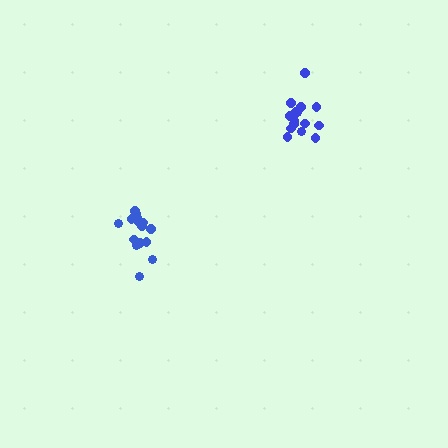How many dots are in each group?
Group 1: 15 dots, Group 2: 15 dots (30 total).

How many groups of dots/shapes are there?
There are 2 groups.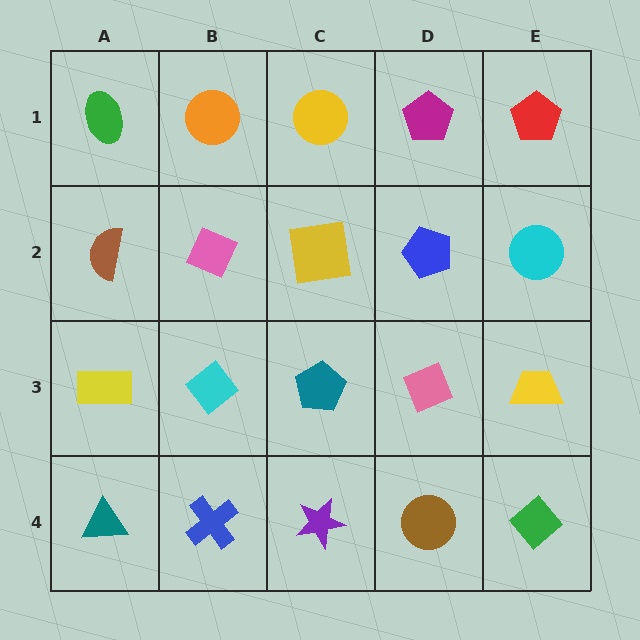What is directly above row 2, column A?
A green ellipse.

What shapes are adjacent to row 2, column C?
A yellow circle (row 1, column C), a teal pentagon (row 3, column C), a pink diamond (row 2, column B), a blue pentagon (row 2, column D).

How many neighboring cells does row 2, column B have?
4.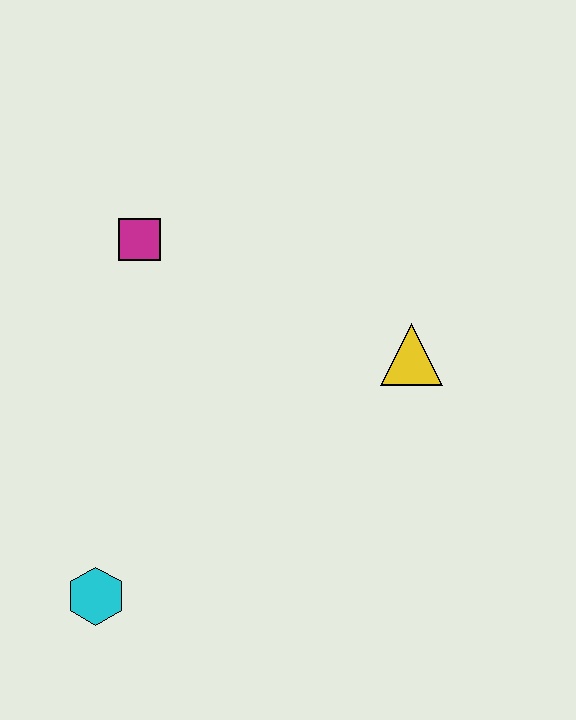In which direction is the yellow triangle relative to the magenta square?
The yellow triangle is to the right of the magenta square.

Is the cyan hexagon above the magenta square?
No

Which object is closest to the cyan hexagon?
The magenta square is closest to the cyan hexagon.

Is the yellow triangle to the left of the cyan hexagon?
No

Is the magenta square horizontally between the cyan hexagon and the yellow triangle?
Yes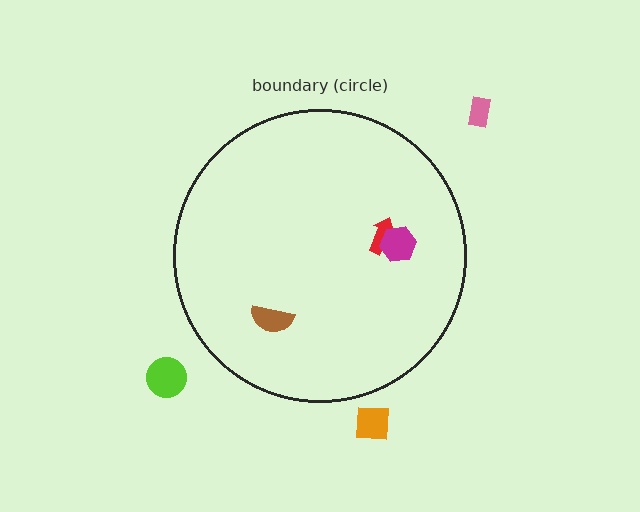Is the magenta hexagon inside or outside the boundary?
Inside.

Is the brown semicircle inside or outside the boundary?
Inside.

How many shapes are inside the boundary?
3 inside, 3 outside.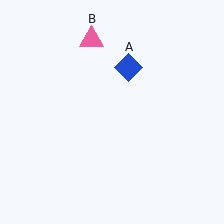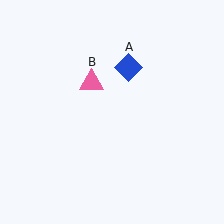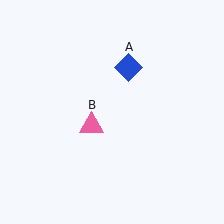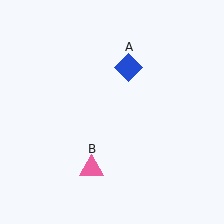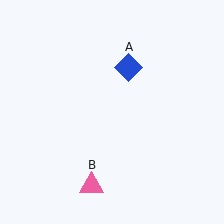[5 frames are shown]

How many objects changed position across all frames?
1 object changed position: pink triangle (object B).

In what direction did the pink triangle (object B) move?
The pink triangle (object B) moved down.